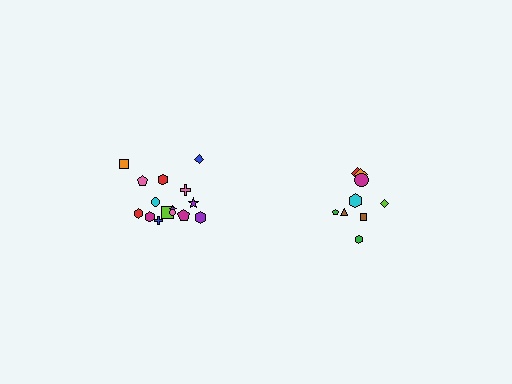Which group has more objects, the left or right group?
The left group.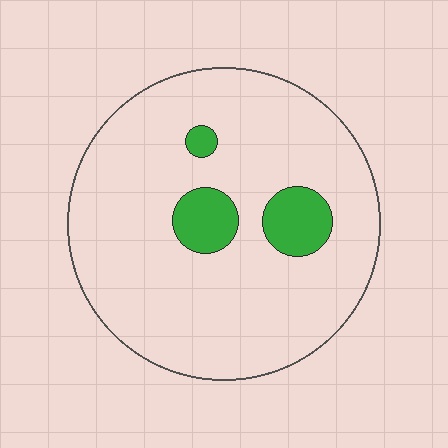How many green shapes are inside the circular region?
3.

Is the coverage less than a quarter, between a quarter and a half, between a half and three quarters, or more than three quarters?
Less than a quarter.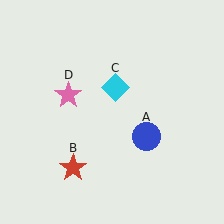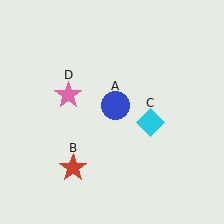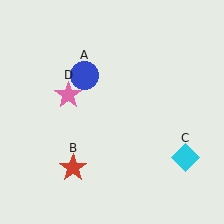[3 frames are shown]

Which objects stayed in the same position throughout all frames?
Red star (object B) and pink star (object D) remained stationary.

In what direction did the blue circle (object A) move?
The blue circle (object A) moved up and to the left.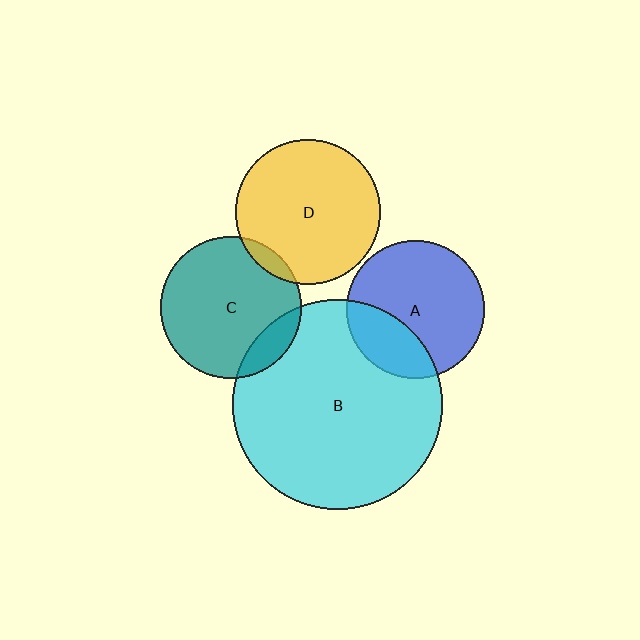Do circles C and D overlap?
Yes.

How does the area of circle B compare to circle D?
Approximately 2.1 times.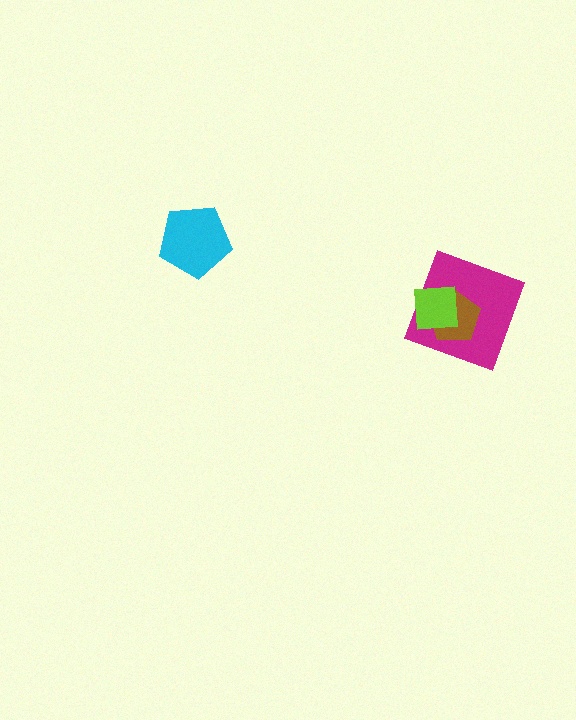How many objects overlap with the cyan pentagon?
0 objects overlap with the cyan pentagon.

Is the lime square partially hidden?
No, no other shape covers it.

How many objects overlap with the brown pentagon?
2 objects overlap with the brown pentagon.